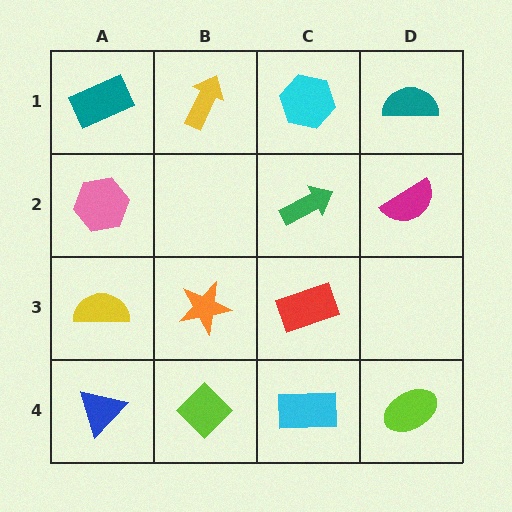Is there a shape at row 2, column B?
No, that cell is empty.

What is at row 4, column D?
A lime ellipse.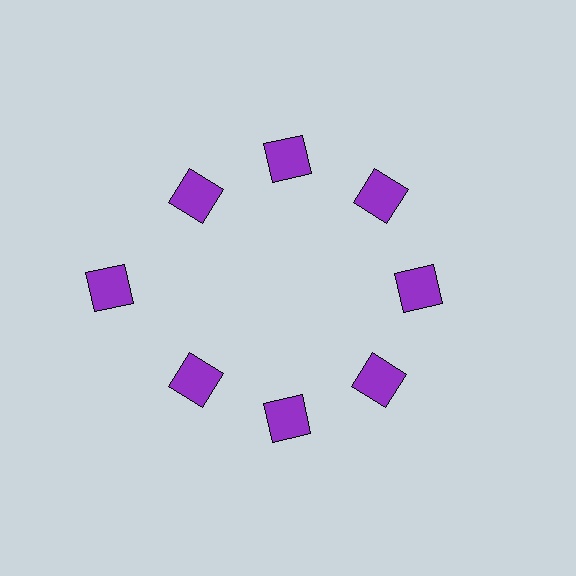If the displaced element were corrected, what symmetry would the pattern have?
It would have 8-fold rotational symmetry — the pattern would map onto itself every 45 degrees.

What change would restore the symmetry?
The symmetry would be restored by moving it inward, back onto the ring so that all 8 squares sit at equal angles and equal distance from the center.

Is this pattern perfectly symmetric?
No. The 8 purple squares are arranged in a ring, but one element near the 9 o'clock position is pushed outward from the center, breaking the 8-fold rotational symmetry.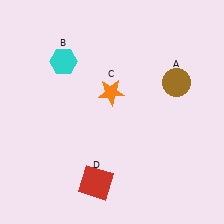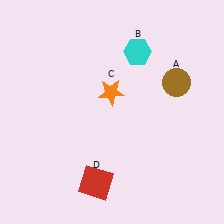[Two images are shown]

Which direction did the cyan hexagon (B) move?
The cyan hexagon (B) moved right.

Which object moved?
The cyan hexagon (B) moved right.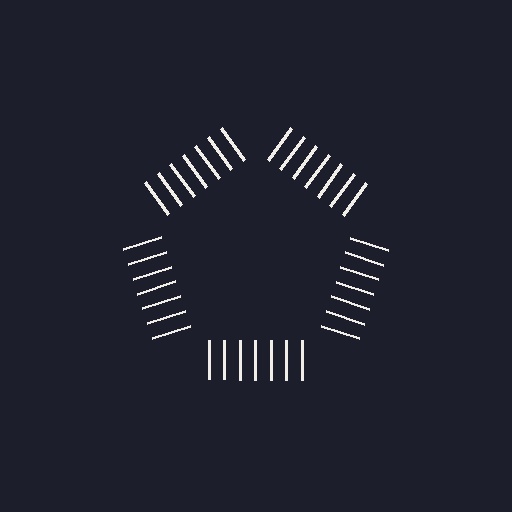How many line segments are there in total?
35 — 7 along each of the 5 edges.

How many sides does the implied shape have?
5 sides — the line-ends trace a pentagon.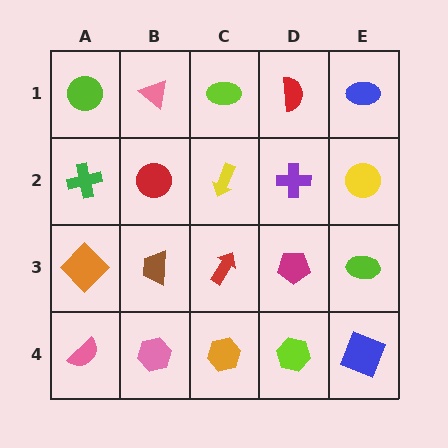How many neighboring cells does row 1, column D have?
3.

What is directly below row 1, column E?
A yellow circle.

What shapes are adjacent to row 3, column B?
A red circle (row 2, column B), a pink hexagon (row 4, column B), an orange diamond (row 3, column A), a red arrow (row 3, column C).